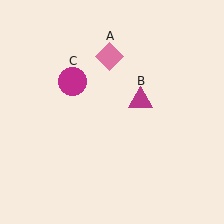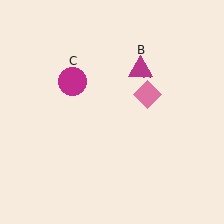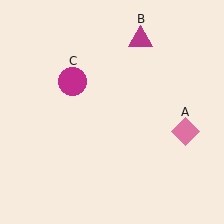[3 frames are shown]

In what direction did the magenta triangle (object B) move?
The magenta triangle (object B) moved up.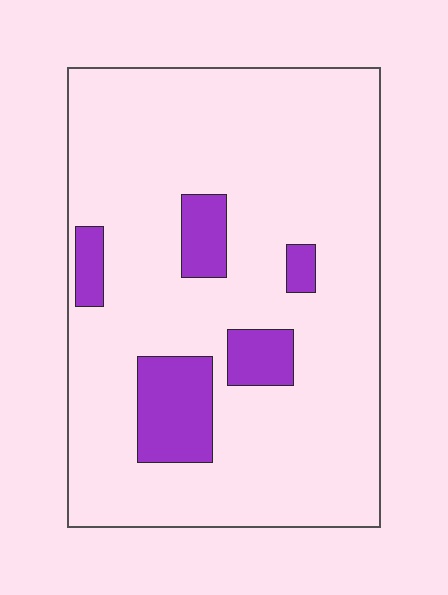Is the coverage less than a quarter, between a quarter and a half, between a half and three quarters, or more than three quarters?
Less than a quarter.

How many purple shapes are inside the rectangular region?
5.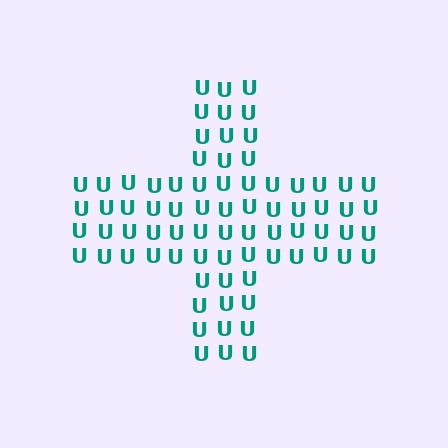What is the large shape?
The large shape is a cross.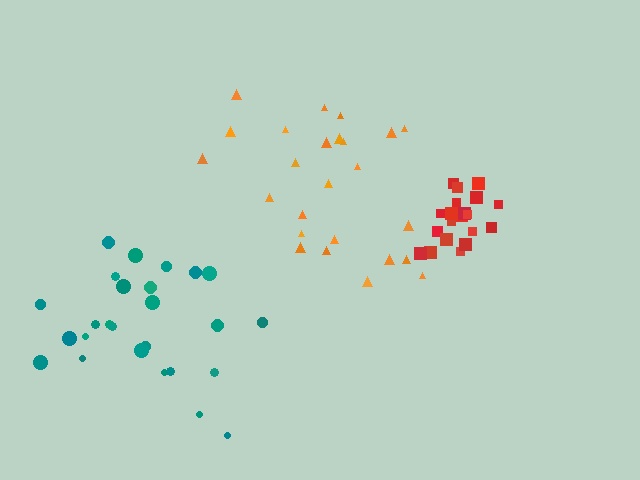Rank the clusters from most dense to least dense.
red, teal, orange.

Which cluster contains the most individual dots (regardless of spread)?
Teal (26).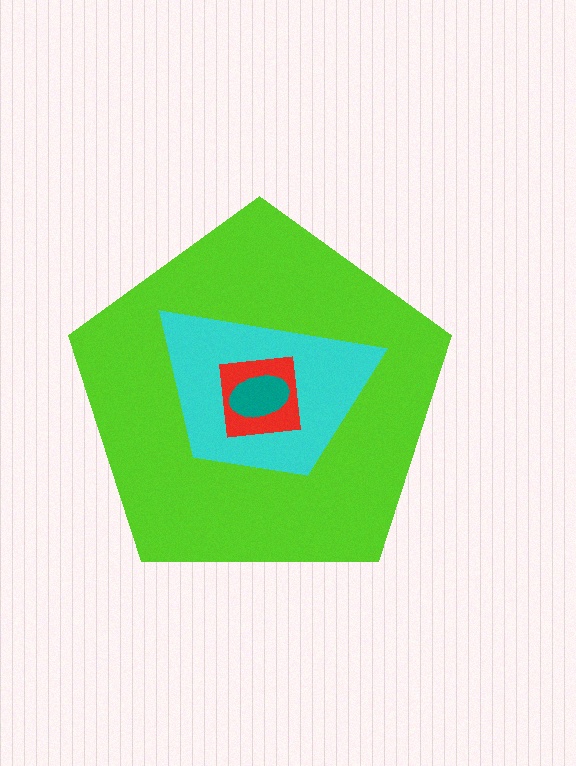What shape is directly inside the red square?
The teal ellipse.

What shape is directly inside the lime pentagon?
The cyan trapezoid.